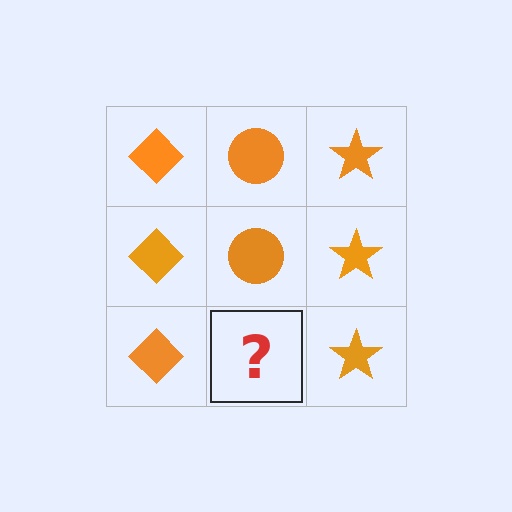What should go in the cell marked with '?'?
The missing cell should contain an orange circle.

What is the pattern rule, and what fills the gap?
The rule is that each column has a consistent shape. The gap should be filled with an orange circle.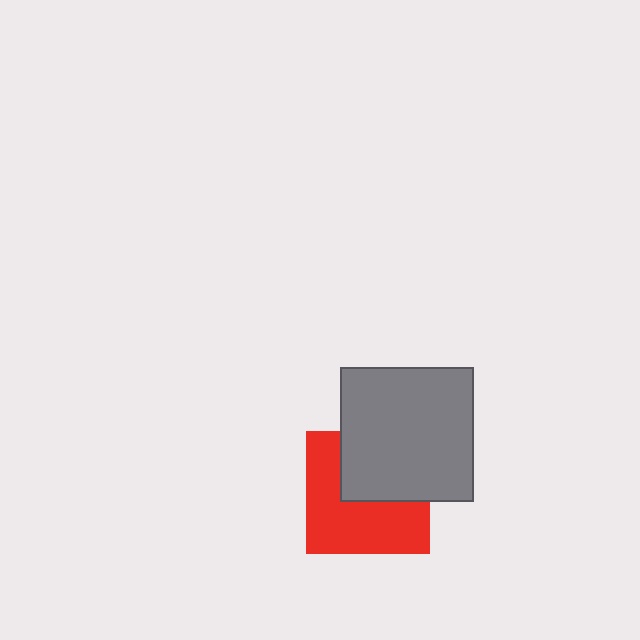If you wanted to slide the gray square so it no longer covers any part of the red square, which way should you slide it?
Slide it up — that is the most direct way to separate the two shapes.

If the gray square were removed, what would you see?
You would see the complete red square.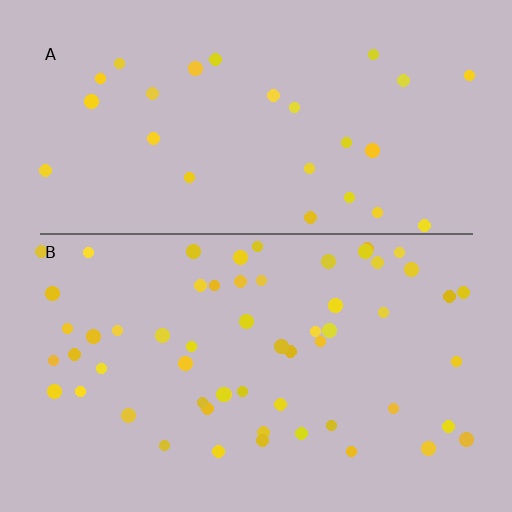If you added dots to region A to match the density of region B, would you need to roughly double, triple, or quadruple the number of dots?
Approximately double.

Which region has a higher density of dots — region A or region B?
B (the bottom).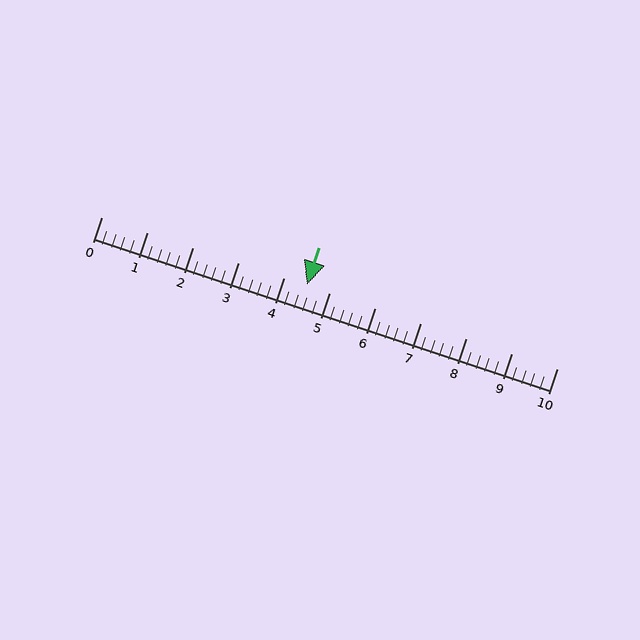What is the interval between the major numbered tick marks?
The major tick marks are spaced 1 units apart.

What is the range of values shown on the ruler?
The ruler shows values from 0 to 10.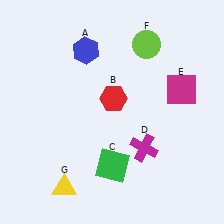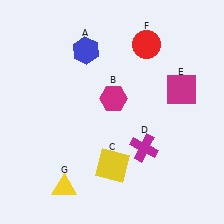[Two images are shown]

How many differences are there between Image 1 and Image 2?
There are 3 differences between the two images.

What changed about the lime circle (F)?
In Image 1, F is lime. In Image 2, it changed to red.